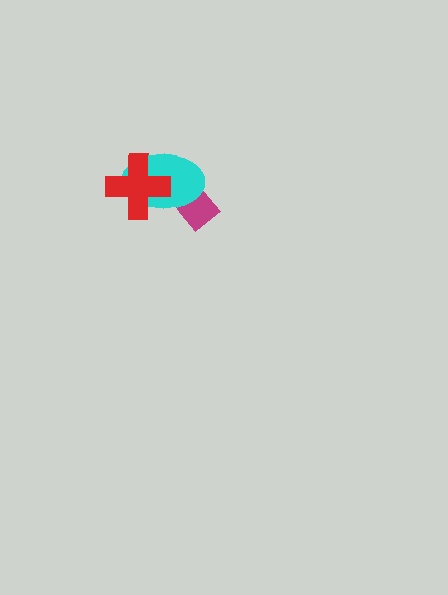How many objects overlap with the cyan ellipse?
2 objects overlap with the cyan ellipse.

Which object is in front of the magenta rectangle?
The cyan ellipse is in front of the magenta rectangle.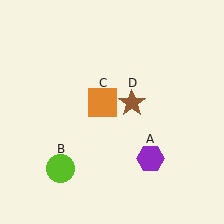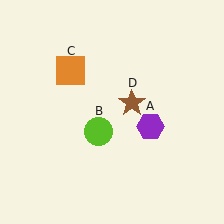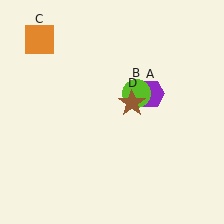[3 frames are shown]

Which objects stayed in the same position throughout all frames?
Brown star (object D) remained stationary.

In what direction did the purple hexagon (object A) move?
The purple hexagon (object A) moved up.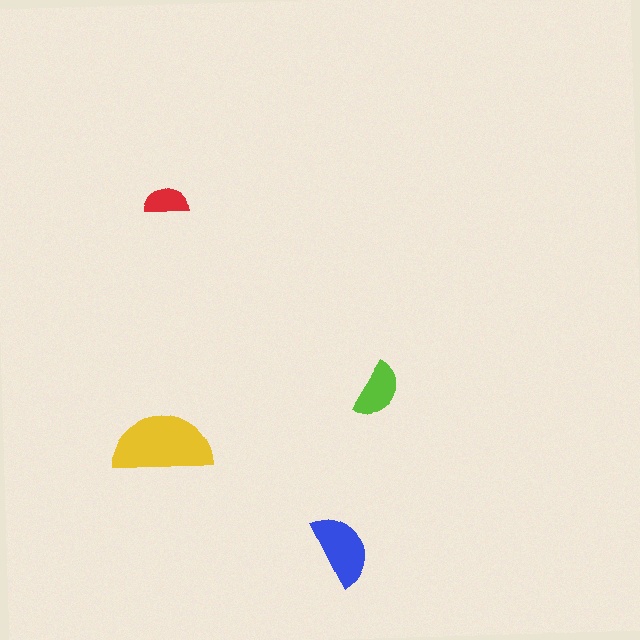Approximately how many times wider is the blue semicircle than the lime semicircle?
About 1.5 times wider.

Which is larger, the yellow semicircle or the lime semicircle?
The yellow one.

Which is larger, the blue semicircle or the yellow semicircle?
The yellow one.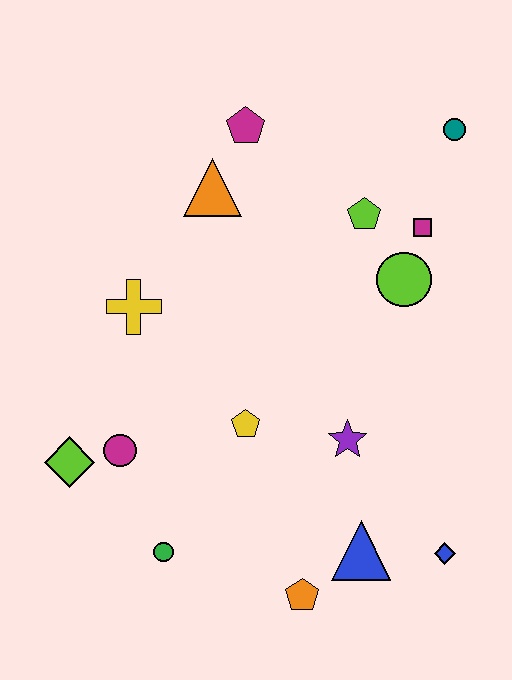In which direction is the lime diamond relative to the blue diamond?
The lime diamond is to the left of the blue diamond.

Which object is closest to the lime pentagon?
The magenta square is closest to the lime pentagon.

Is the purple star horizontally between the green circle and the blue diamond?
Yes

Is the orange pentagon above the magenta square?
No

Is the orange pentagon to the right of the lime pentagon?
No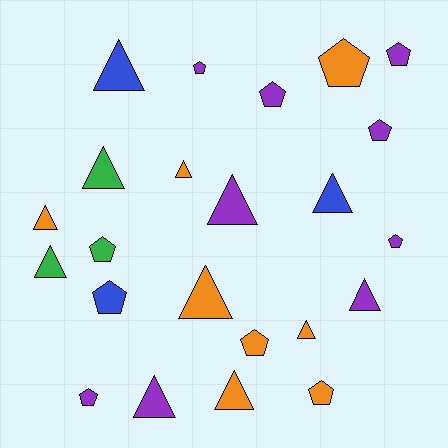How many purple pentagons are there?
There are 6 purple pentagons.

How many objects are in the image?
There are 23 objects.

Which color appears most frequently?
Purple, with 9 objects.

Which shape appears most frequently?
Triangle, with 12 objects.